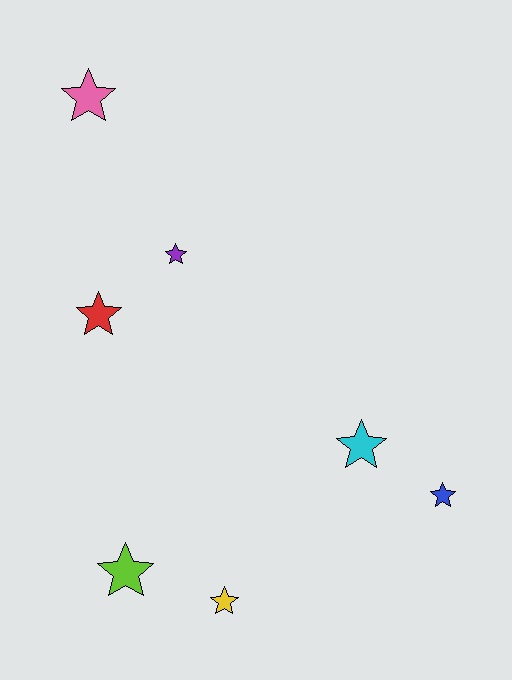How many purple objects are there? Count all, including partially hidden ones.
There is 1 purple object.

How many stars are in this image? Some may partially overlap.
There are 7 stars.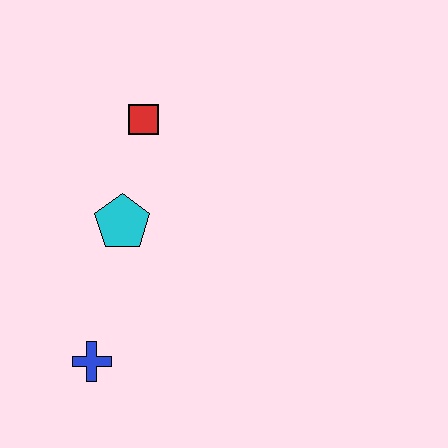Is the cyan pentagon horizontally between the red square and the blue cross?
Yes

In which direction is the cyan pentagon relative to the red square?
The cyan pentagon is below the red square.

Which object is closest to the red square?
The cyan pentagon is closest to the red square.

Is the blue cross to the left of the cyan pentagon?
Yes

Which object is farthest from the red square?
The blue cross is farthest from the red square.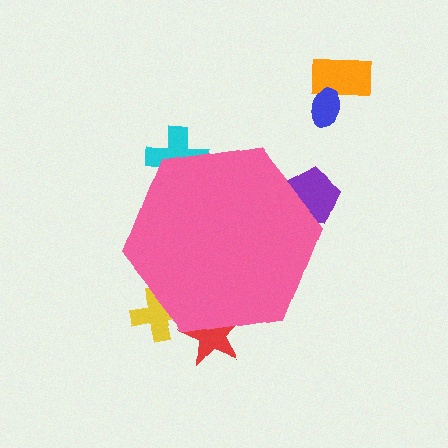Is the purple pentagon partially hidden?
Yes, the purple pentagon is partially hidden behind the pink hexagon.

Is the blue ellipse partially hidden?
No, the blue ellipse is fully visible.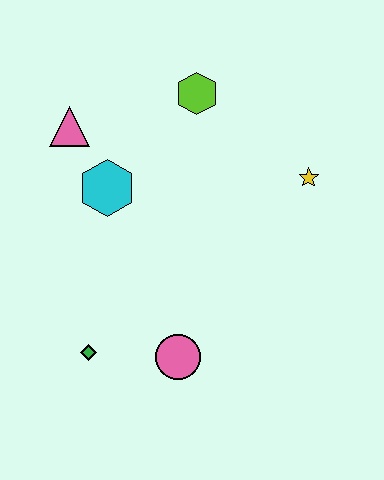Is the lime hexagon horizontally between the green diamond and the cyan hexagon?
No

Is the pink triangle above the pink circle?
Yes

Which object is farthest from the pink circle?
The lime hexagon is farthest from the pink circle.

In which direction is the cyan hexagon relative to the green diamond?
The cyan hexagon is above the green diamond.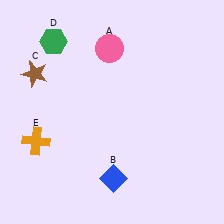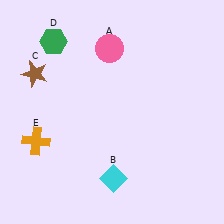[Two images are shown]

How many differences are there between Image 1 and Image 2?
There is 1 difference between the two images.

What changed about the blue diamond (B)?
In Image 1, B is blue. In Image 2, it changed to cyan.